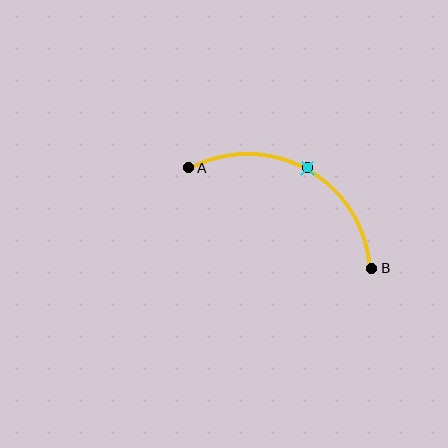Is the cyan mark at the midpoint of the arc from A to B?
Yes. The cyan mark lies on the arc at equal arc-length from both A and B — it is the arc midpoint.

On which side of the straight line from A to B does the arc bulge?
The arc bulges above the straight line connecting A and B.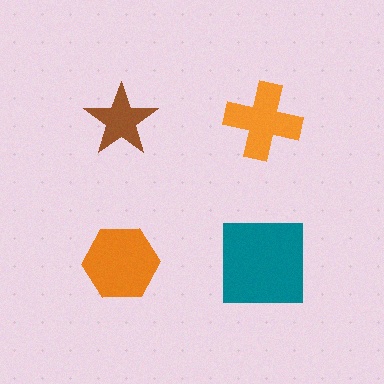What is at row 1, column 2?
An orange cross.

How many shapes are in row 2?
2 shapes.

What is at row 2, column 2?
A teal square.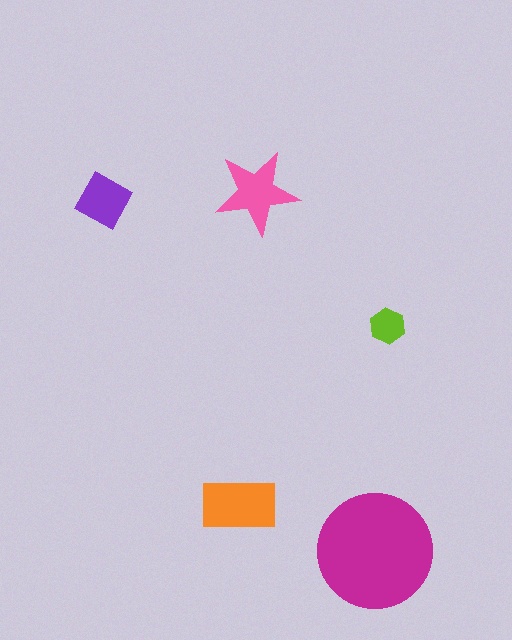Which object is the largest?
The magenta circle.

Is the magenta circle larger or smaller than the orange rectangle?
Larger.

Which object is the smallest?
The lime hexagon.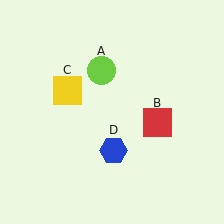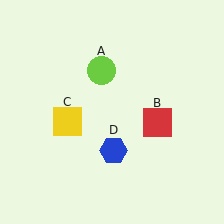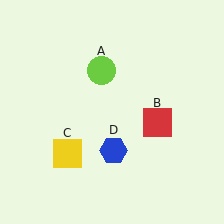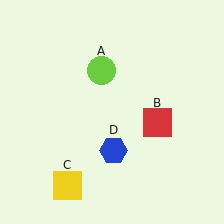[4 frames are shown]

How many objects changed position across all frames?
1 object changed position: yellow square (object C).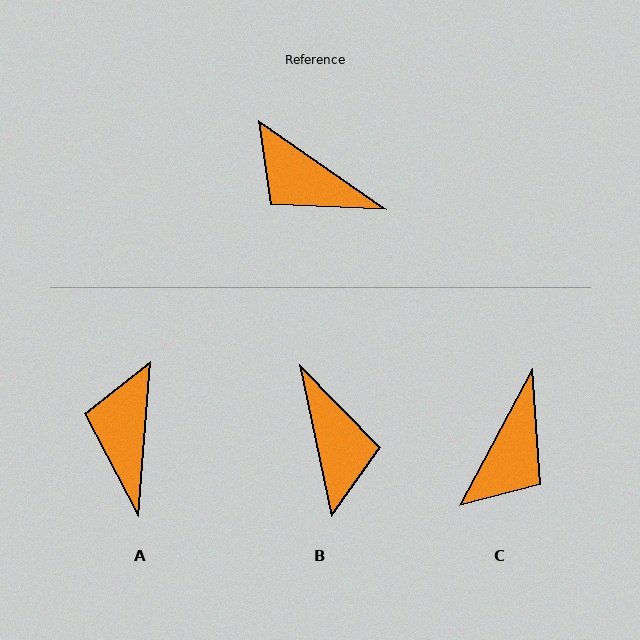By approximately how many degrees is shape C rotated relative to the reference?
Approximately 97 degrees counter-clockwise.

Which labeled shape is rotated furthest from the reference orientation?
B, about 136 degrees away.